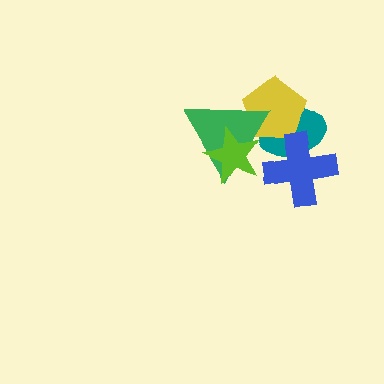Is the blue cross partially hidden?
No, no other shape covers it.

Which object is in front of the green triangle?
The lime star is in front of the green triangle.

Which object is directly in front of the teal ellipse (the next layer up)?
The yellow pentagon is directly in front of the teal ellipse.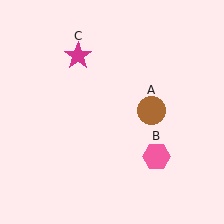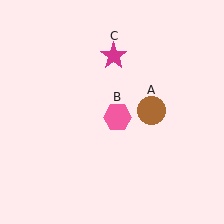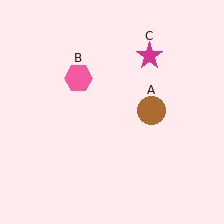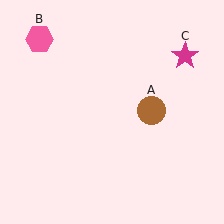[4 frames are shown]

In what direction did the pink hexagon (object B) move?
The pink hexagon (object B) moved up and to the left.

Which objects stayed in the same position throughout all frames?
Brown circle (object A) remained stationary.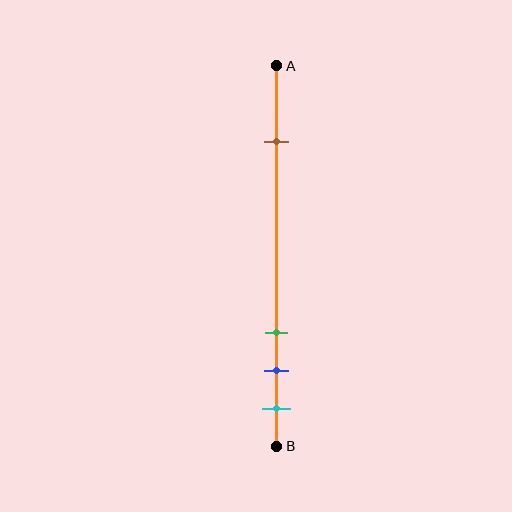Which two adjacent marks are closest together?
The blue and cyan marks are the closest adjacent pair.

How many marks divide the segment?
There are 4 marks dividing the segment.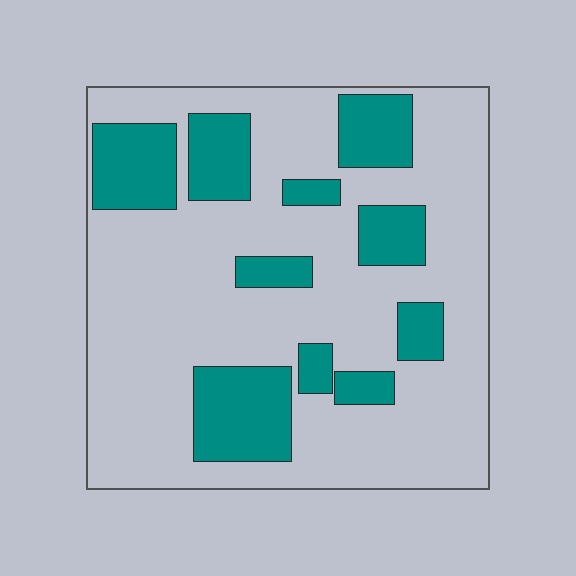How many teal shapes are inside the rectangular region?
10.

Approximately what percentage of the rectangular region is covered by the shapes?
Approximately 25%.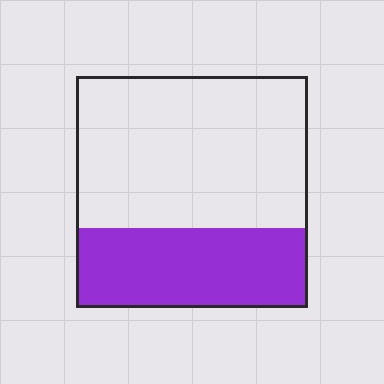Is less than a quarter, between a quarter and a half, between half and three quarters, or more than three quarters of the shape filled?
Between a quarter and a half.